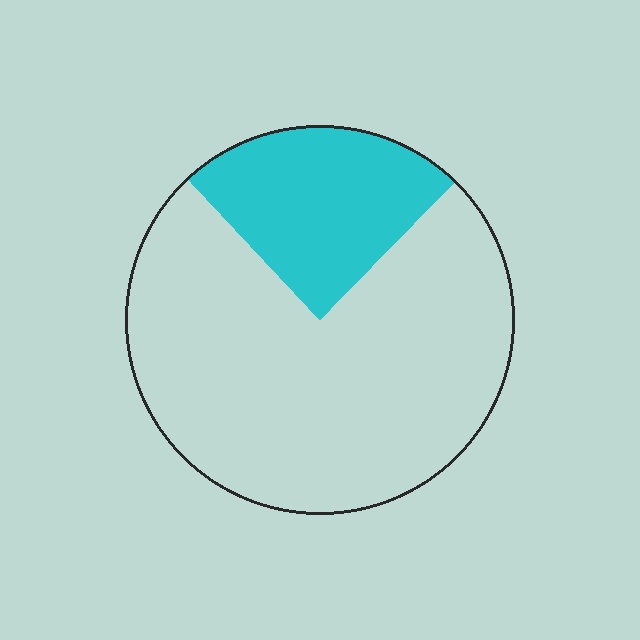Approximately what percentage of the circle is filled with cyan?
Approximately 25%.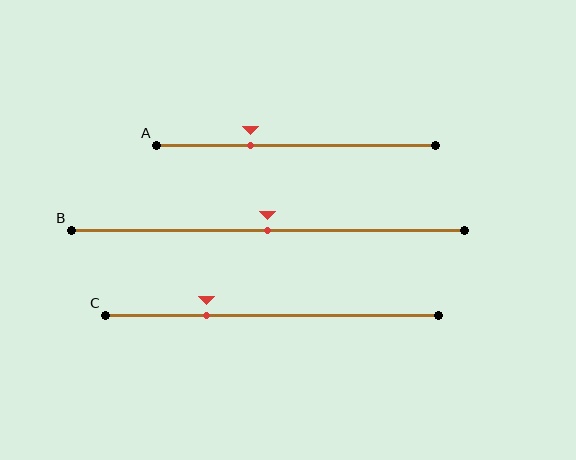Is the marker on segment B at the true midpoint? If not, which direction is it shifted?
Yes, the marker on segment B is at the true midpoint.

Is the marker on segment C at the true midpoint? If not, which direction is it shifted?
No, the marker on segment C is shifted to the left by about 20% of the segment length.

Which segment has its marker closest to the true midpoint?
Segment B has its marker closest to the true midpoint.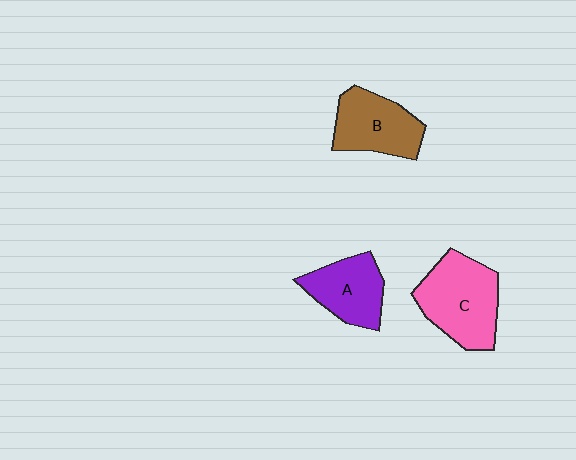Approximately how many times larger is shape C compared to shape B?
Approximately 1.3 times.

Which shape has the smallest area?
Shape A (purple).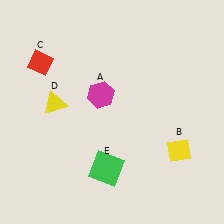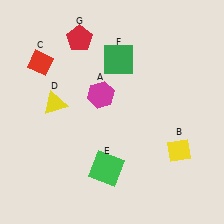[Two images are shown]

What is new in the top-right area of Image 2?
A green square (F) was added in the top-right area of Image 2.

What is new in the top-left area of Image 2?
A red pentagon (G) was added in the top-left area of Image 2.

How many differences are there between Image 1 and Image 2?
There are 2 differences between the two images.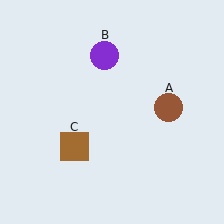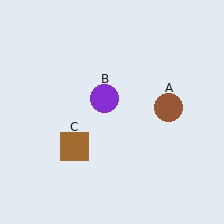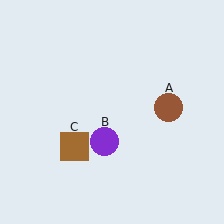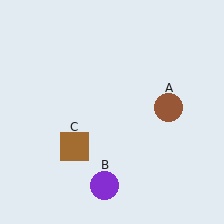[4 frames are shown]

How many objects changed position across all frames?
1 object changed position: purple circle (object B).